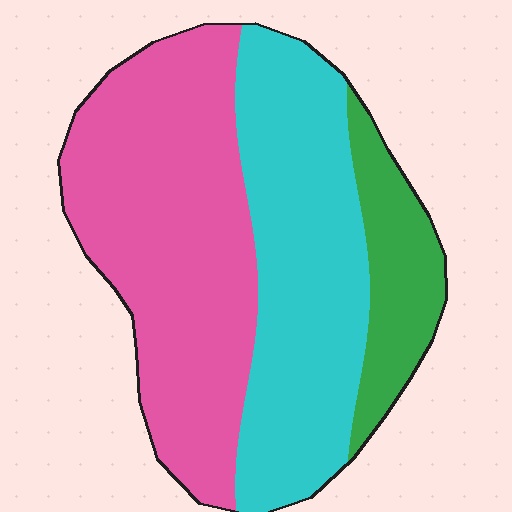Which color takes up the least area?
Green, at roughly 15%.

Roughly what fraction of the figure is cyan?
Cyan covers roughly 40% of the figure.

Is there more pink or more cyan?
Pink.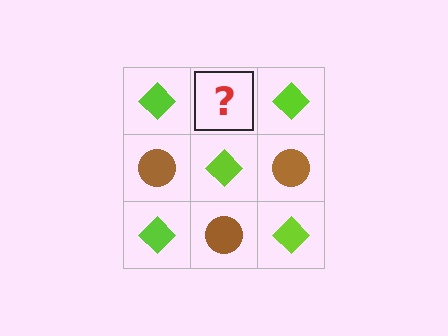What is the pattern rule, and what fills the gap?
The rule is that it alternates lime diamond and brown circle in a checkerboard pattern. The gap should be filled with a brown circle.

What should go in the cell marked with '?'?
The missing cell should contain a brown circle.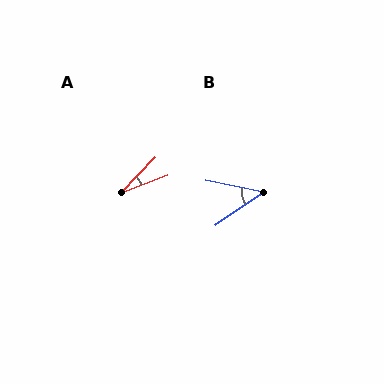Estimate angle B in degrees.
Approximately 46 degrees.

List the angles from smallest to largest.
A (26°), B (46°).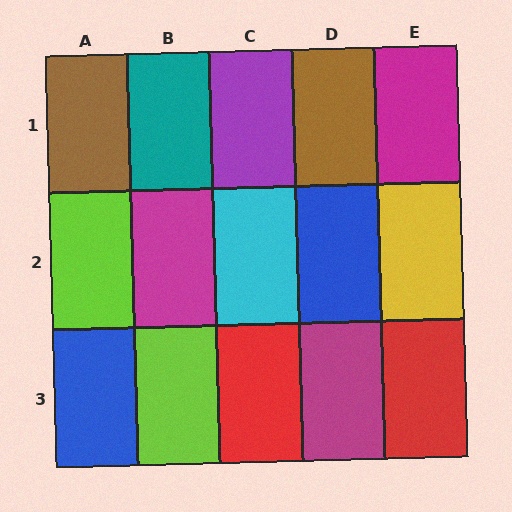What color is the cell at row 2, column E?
Yellow.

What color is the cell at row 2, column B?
Magenta.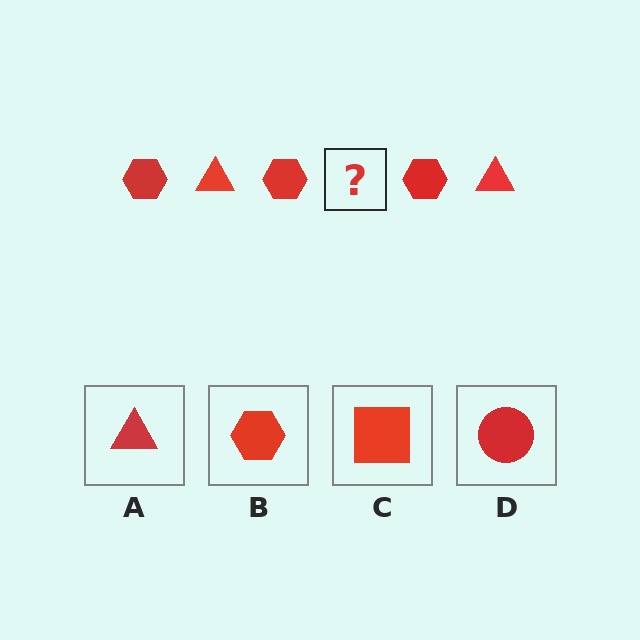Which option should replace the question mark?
Option A.